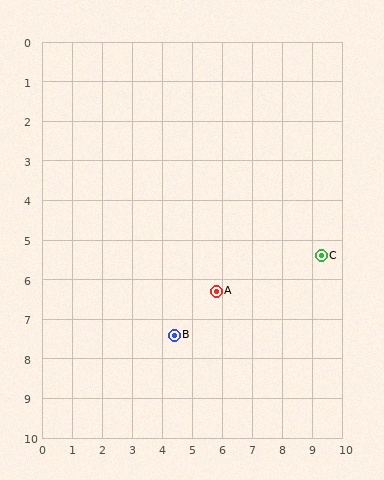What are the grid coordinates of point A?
Point A is at approximately (5.8, 6.3).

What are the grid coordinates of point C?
Point C is at approximately (9.3, 5.4).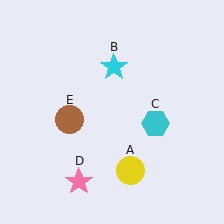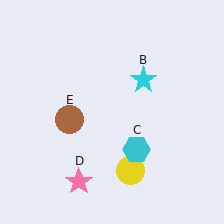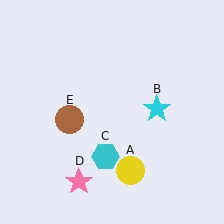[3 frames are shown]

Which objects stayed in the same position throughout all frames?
Yellow circle (object A) and pink star (object D) and brown circle (object E) remained stationary.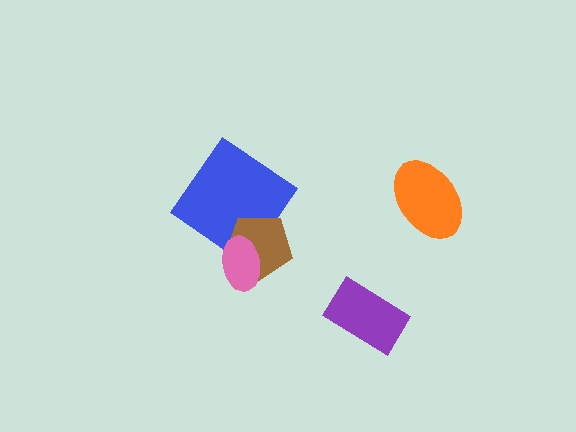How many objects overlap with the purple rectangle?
0 objects overlap with the purple rectangle.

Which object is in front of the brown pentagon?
The pink ellipse is in front of the brown pentagon.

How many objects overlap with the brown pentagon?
2 objects overlap with the brown pentagon.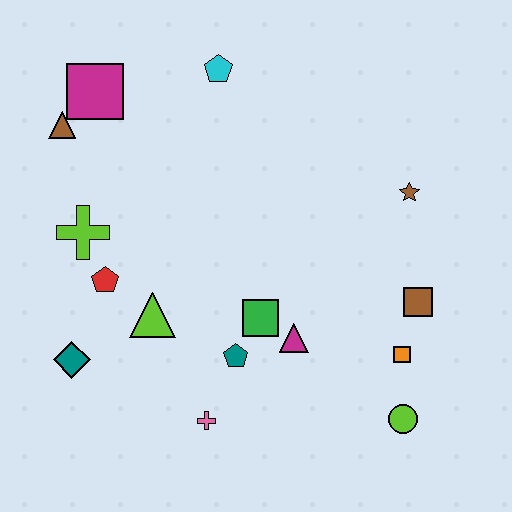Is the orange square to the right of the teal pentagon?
Yes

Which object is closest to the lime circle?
The orange square is closest to the lime circle.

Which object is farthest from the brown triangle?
The lime circle is farthest from the brown triangle.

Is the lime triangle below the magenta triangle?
No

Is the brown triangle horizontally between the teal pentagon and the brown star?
No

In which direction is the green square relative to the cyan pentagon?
The green square is below the cyan pentagon.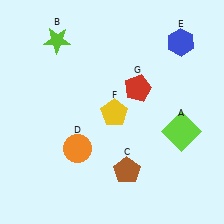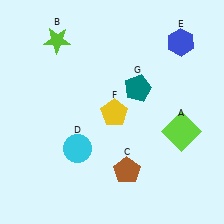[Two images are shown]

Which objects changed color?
D changed from orange to cyan. G changed from red to teal.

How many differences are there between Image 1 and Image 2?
There are 2 differences between the two images.